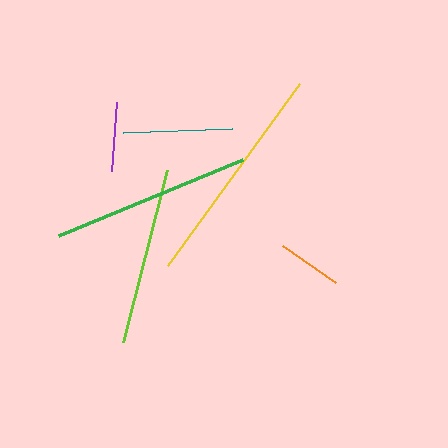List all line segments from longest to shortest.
From longest to shortest: yellow, green, lime, teal, purple, orange.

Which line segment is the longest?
The yellow line is the longest at approximately 225 pixels.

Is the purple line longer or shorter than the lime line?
The lime line is longer than the purple line.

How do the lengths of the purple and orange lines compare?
The purple and orange lines are approximately the same length.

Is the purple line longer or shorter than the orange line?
The purple line is longer than the orange line.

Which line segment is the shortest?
The orange line is the shortest at approximately 65 pixels.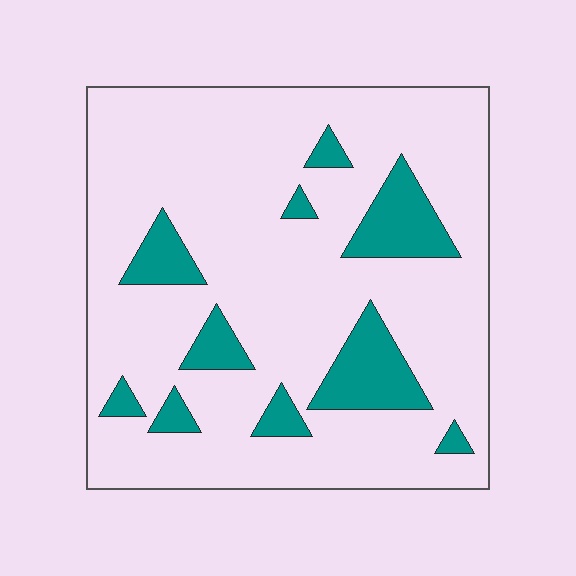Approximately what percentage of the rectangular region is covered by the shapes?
Approximately 15%.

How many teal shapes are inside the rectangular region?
10.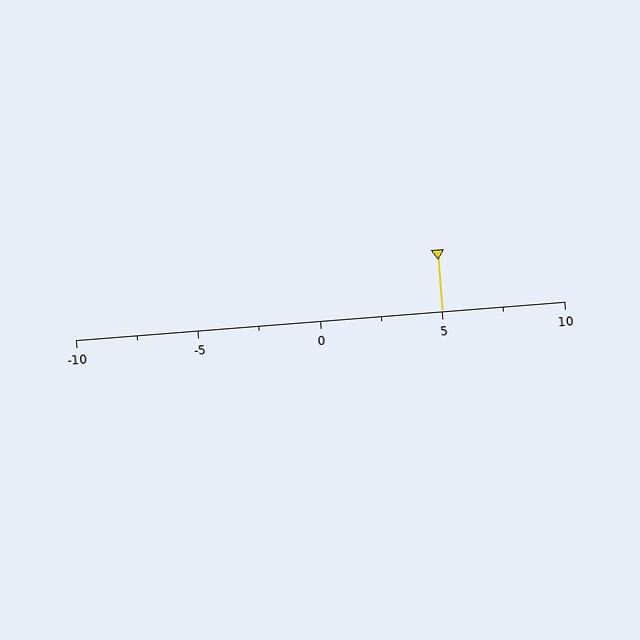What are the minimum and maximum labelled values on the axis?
The axis runs from -10 to 10.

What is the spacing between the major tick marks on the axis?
The major ticks are spaced 5 apart.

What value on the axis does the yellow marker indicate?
The marker indicates approximately 5.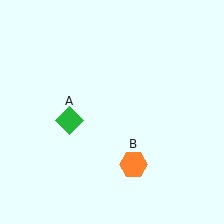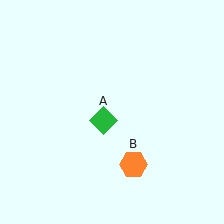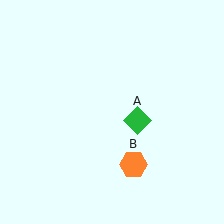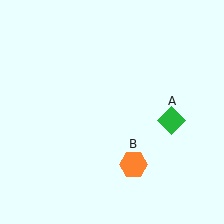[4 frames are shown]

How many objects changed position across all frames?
1 object changed position: green diamond (object A).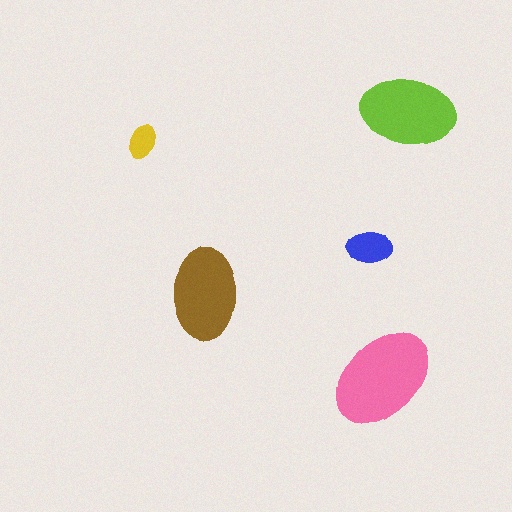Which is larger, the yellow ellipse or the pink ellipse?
The pink one.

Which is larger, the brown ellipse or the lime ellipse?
The lime one.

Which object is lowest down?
The pink ellipse is bottommost.